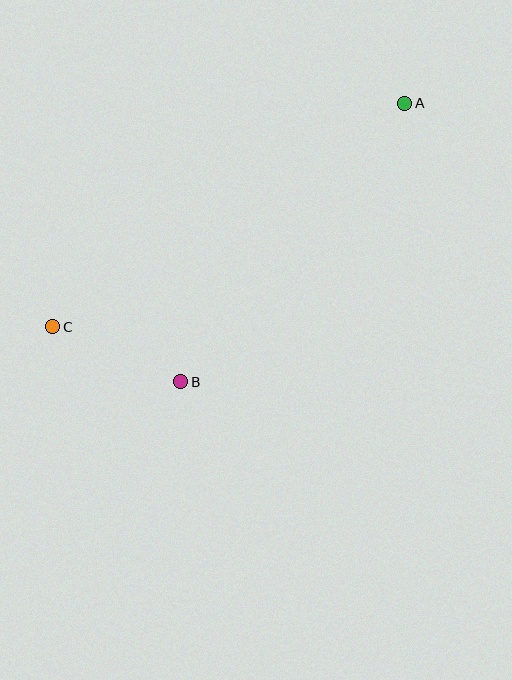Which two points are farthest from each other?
Points A and C are farthest from each other.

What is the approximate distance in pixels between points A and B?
The distance between A and B is approximately 358 pixels.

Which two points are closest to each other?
Points B and C are closest to each other.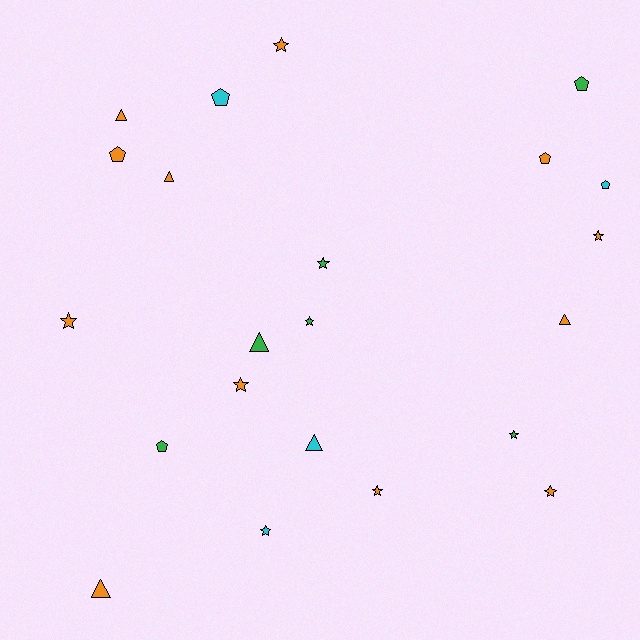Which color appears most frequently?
Orange, with 12 objects.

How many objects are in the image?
There are 22 objects.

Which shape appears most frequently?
Star, with 10 objects.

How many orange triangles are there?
There are 4 orange triangles.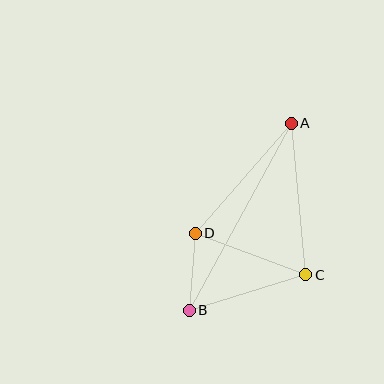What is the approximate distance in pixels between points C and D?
The distance between C and D is approximately 118 pixels.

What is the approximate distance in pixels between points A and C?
The distance between A and C is approximately 152 pixels.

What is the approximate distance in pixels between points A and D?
The distance between A and D is approximately 146 pixels.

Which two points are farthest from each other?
Points A and B are farthest from each other.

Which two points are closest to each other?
Points B and D are closest to each other.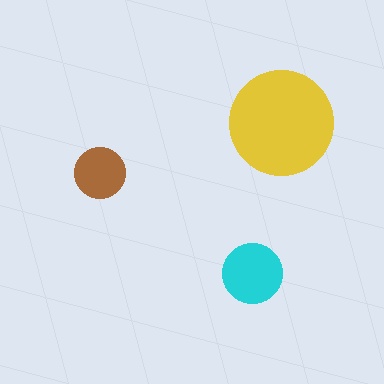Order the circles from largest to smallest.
the yellow one, the cyan one, the brown one.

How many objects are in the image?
There are 3 objects in the image.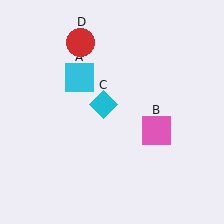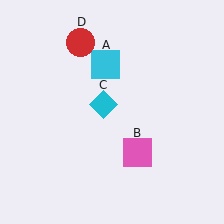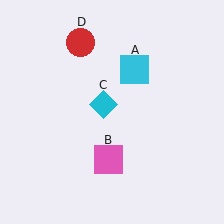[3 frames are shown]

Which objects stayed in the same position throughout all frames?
Cyan diamond (object C) and red circle (object D) remained stationary.